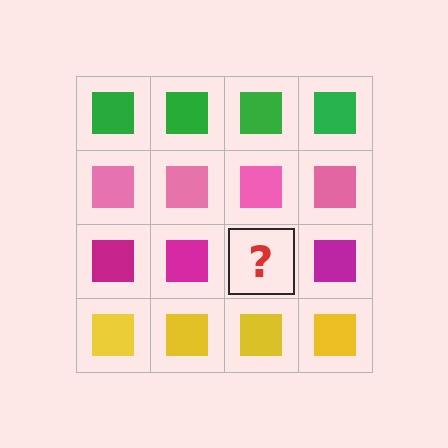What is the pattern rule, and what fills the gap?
The rule is that each row has a consistent color. The gap should be filled with a magenta square.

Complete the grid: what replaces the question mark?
The question mark should be replaced with a magenta square.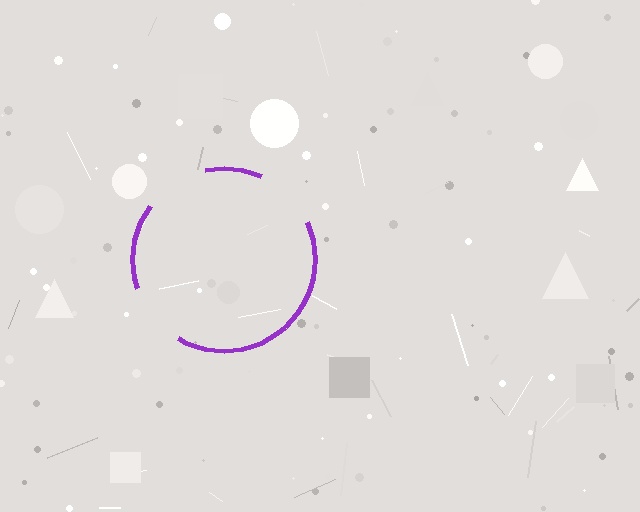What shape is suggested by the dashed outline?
The dashed outline suggests a circle.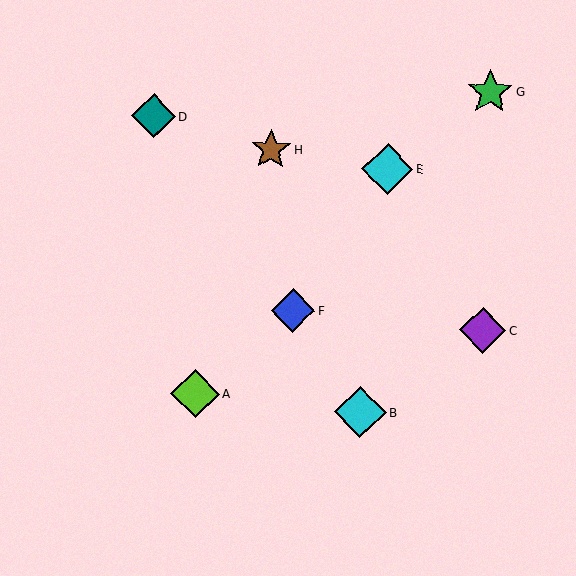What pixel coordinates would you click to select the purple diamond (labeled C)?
Click at (483, 330) to select the purple diamond C.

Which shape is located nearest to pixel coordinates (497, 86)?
The green star (labeled G) at (490, 92) is nearest to that location.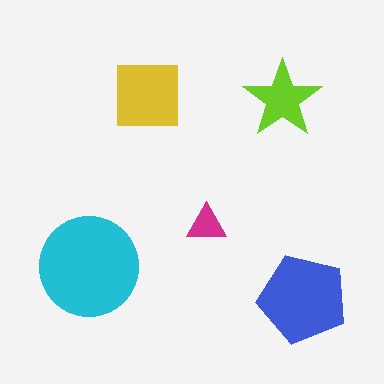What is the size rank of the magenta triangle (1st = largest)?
5th.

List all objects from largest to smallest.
The cyan circle, the blue pentagon, the yellow square, the lime star, the magenta triangle.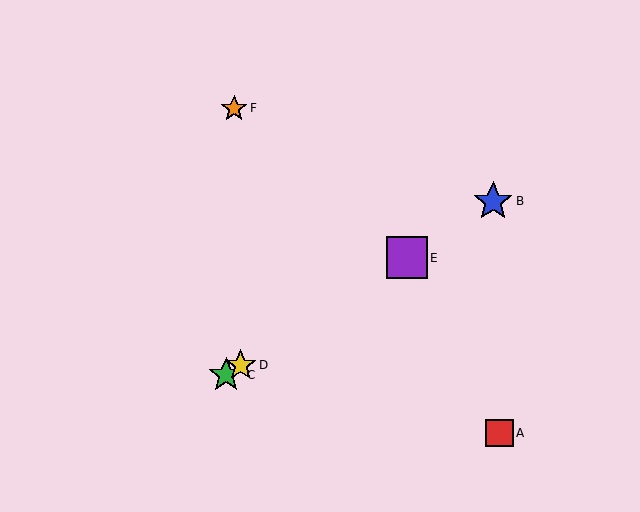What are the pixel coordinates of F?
Object F is at (234, 108).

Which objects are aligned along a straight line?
Objects B, C, D, E are aligned along a straight line.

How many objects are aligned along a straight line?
4 objects (B, C, D, E) are aligned along a straight line.